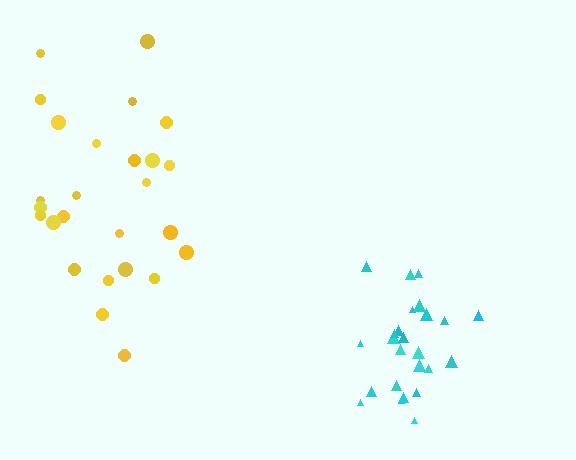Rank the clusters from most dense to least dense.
cyan, yellow.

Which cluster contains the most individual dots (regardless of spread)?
Yellow (26).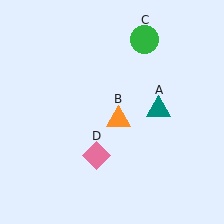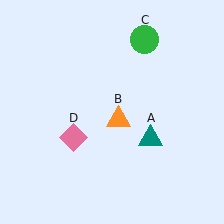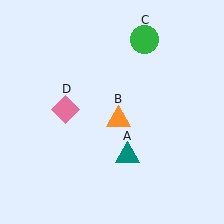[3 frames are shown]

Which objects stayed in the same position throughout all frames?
Orange triangle (object B) and green circle (object C) remained stationary.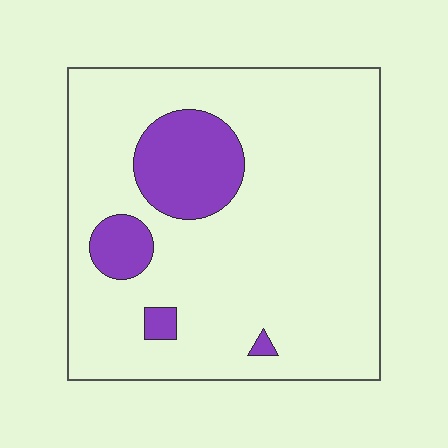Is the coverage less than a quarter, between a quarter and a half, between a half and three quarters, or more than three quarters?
Less than a quarter.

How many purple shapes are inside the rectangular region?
4.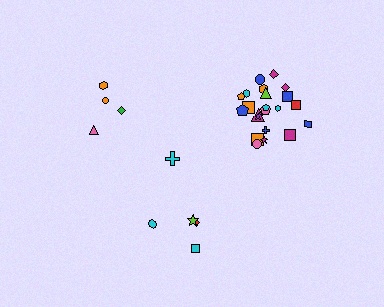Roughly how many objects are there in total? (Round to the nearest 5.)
Roughly 30 objects in total.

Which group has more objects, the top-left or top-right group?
The top-right group.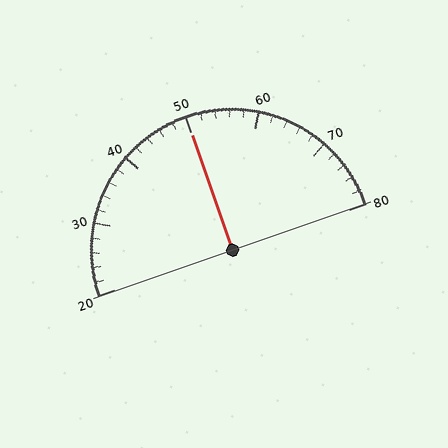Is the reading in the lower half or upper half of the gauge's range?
The reading is in the upper half of the range (20 to 80).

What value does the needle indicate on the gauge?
The needle indicates approximately 50.